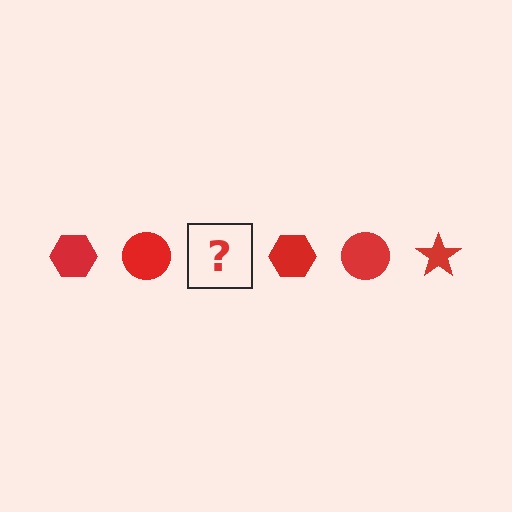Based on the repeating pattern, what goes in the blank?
The blank should be a red star.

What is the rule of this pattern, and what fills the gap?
The rule is that the pattern cycles through hexagon, circle, star shapes in red. The gap should be filled with a red star.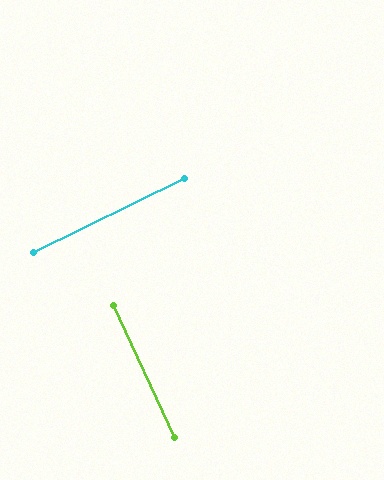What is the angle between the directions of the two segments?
Approximately 89 degrees.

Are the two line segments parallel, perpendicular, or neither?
Perpendicular — they meet at approximately 89°.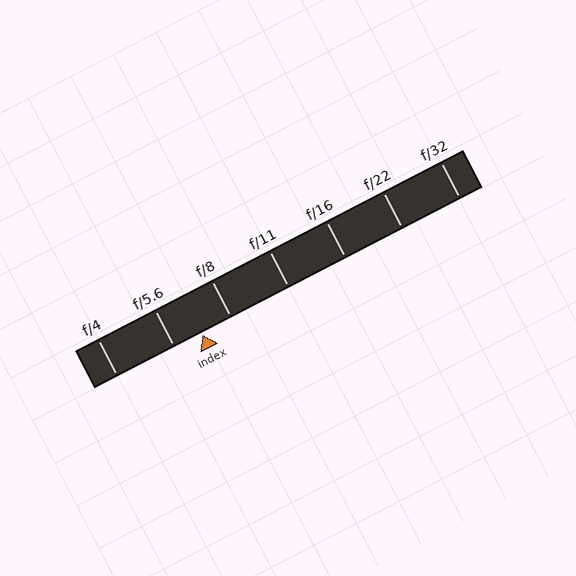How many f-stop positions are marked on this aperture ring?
There are 7 f-stop positions marked.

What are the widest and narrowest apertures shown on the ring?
The widest aperture shown is f/4 and the narrowest is f/32.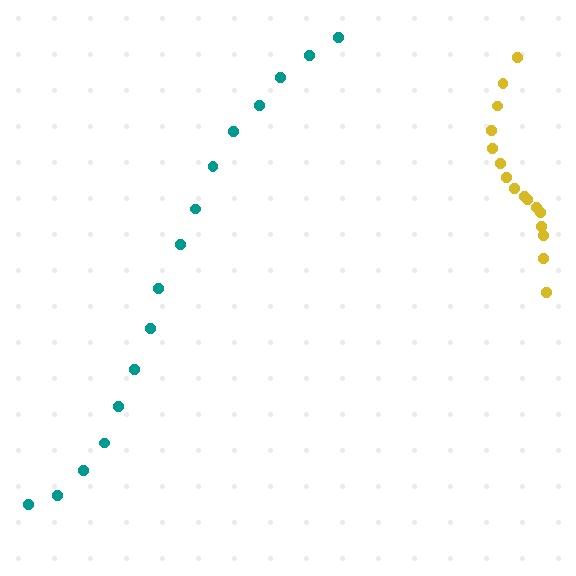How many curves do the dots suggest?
There are 2 distinct paths.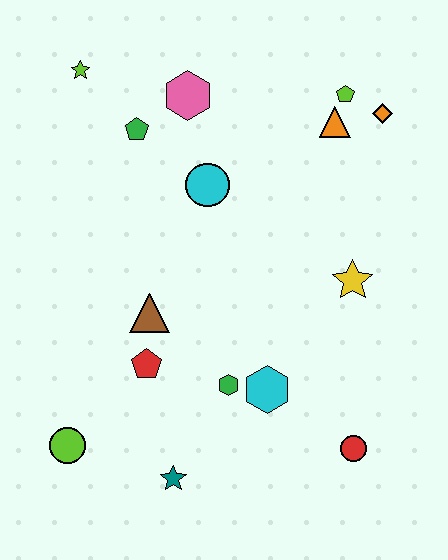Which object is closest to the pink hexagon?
The green pentagon is closest to the pink hexagon.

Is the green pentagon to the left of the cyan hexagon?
Yes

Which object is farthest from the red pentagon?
The orange diamond is farthest from the red pentagon.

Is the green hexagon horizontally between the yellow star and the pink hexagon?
Yes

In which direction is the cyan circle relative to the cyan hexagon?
The cyan circle is above the cyan hexagon.